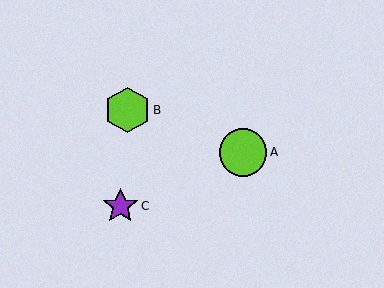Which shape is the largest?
The lime circle (labeled A) is the largest.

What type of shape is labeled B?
Shape B is a lime hexagon.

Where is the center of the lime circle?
The center of the lime circle is at (243, 152).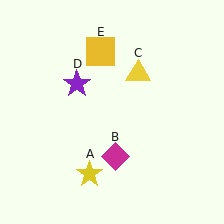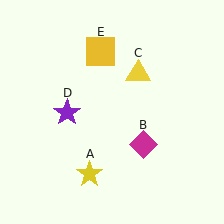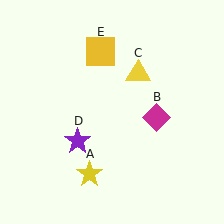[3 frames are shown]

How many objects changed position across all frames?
2 objects changed position: magenta diamond (object B), purple star (object D).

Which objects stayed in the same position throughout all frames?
Yellow star (object A) and yellow triangle (object C) and yellow square (object E) remained stationary.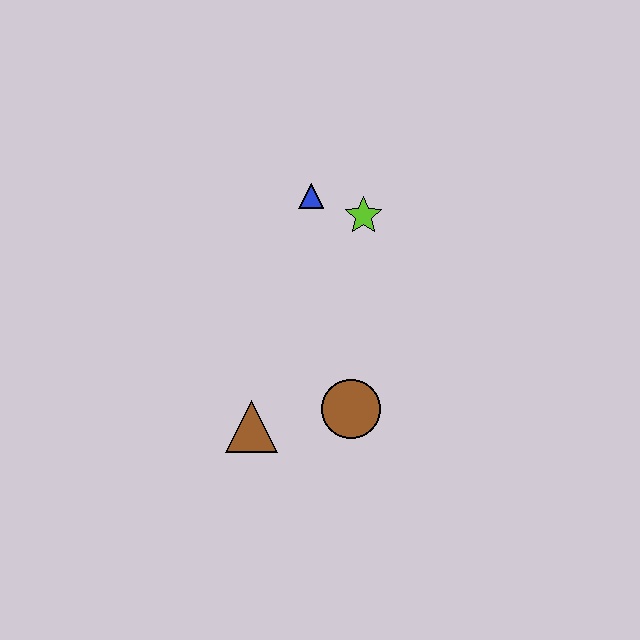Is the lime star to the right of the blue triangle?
Yes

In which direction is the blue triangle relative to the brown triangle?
The blue triangle is above the brown triangle.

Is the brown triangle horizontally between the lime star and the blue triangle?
No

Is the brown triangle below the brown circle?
Yes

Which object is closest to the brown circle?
The brown triangle is closest to the brown circle.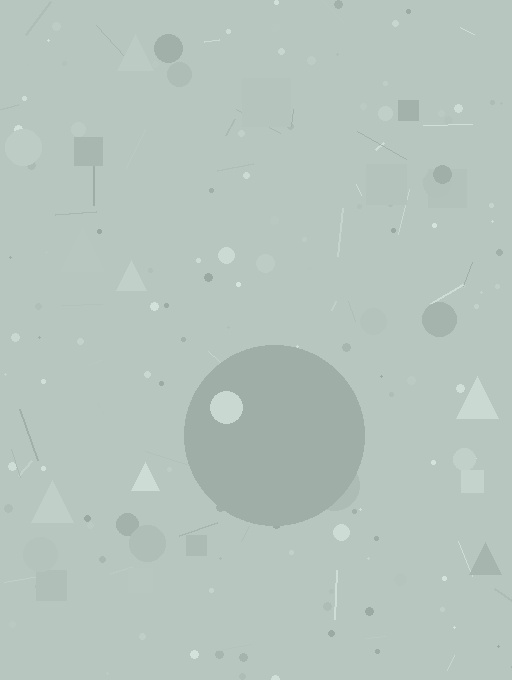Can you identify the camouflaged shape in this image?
The camouflaged shape is a circle.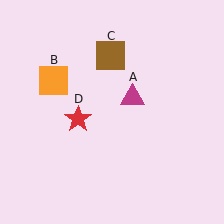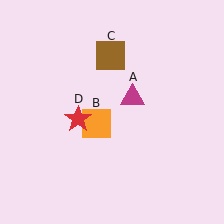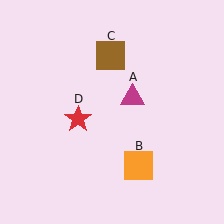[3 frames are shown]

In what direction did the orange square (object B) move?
The orange square (object B) moved down and to the right.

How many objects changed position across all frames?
1 object changed position: orange square (object B).